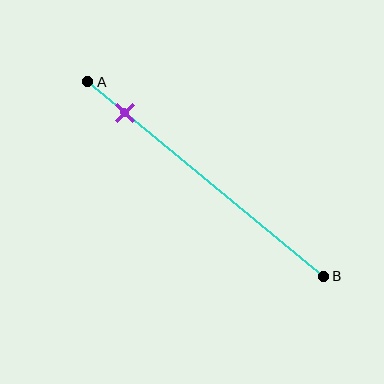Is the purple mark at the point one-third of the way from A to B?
No, the mark is at about 15% from A, not at the 33% one-third point.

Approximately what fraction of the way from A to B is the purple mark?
The purple mark is approximately 15% of the way from A to B.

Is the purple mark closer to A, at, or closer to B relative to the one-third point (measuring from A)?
The purple mark is closer to point A than the one-third point of segment AB.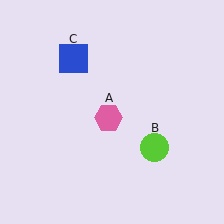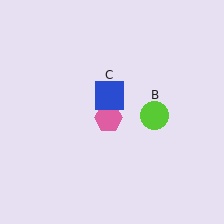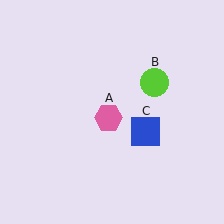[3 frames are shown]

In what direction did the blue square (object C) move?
The blue square (object C) moved down and to the right.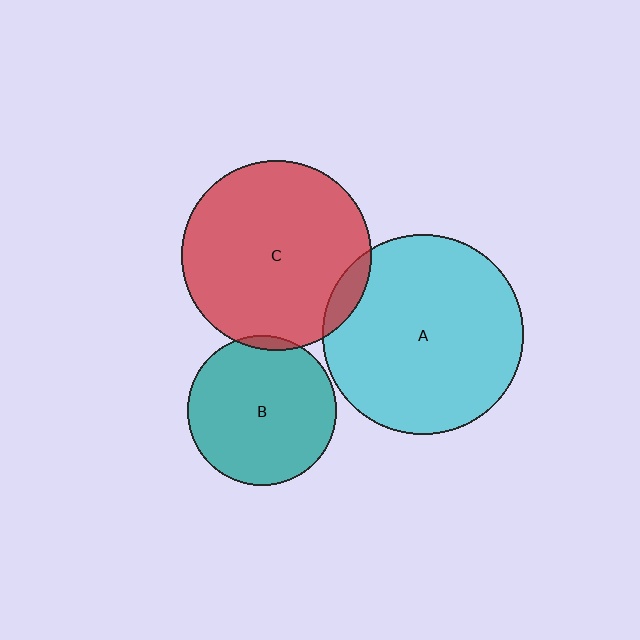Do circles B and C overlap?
Yes.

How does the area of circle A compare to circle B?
Approximately 1.8 times.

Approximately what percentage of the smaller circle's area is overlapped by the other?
Approximately 5%.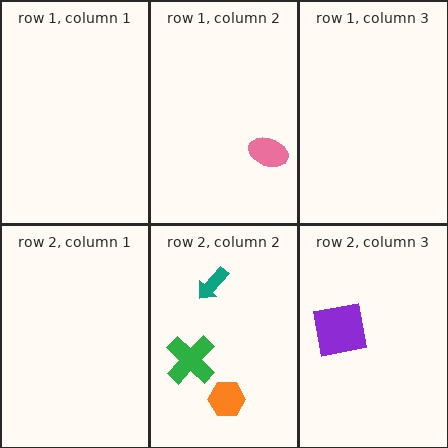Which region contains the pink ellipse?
The row 1, column 2 region.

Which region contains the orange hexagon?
The row 2, column 2 region.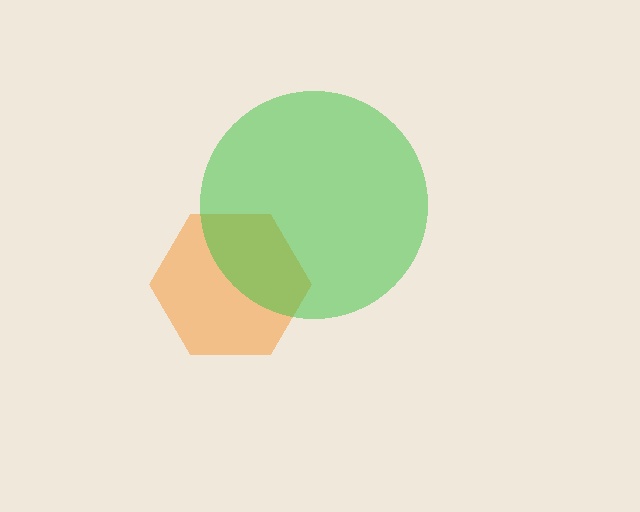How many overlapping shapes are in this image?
There are 2 overlapping shapes in the image.